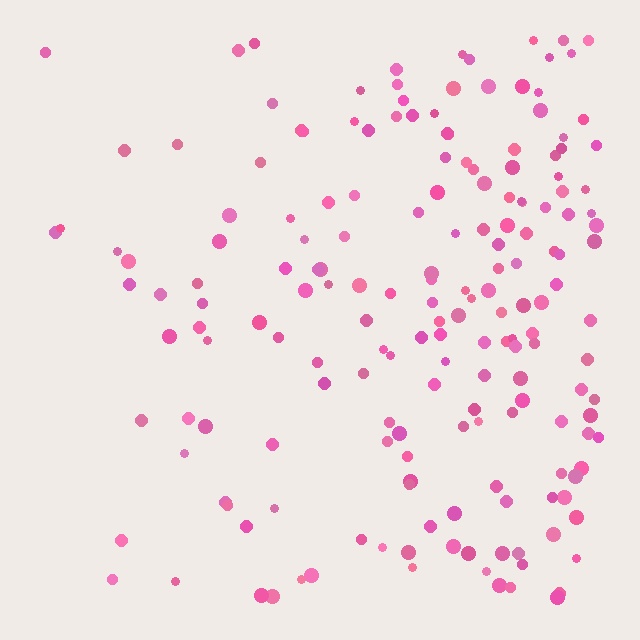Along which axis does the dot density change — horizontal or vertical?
Horizontal.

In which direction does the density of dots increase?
From left to right, with the right side densest.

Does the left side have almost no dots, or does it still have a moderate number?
Still a moderate number, just noticeably fewer than the right.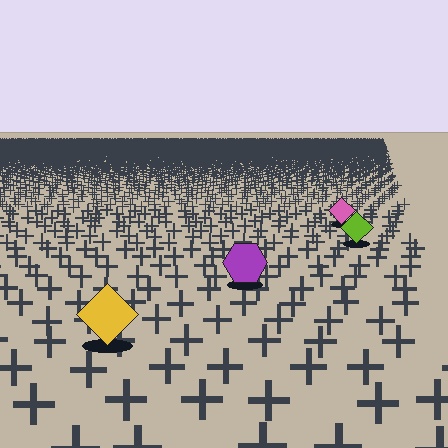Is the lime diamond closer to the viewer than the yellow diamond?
No. The yellow diamond is closer — you can tell from the texture gradient: the ground texture is coarser near it.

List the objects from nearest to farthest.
From nearest to farthest: the yellow diamond, the purple hexagon, the lime diamond, the pink diamond.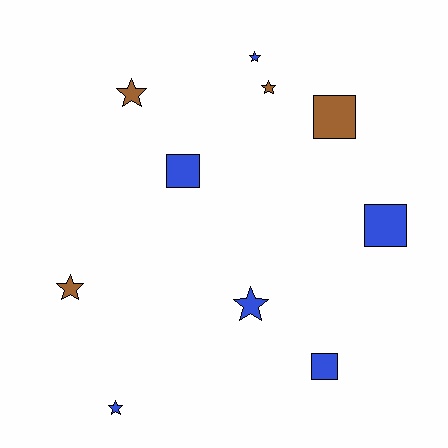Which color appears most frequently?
Blue, with 6 objects.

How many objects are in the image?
There are 10 objects.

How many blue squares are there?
There are 3 blue squares.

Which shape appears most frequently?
Star, with 6 objects.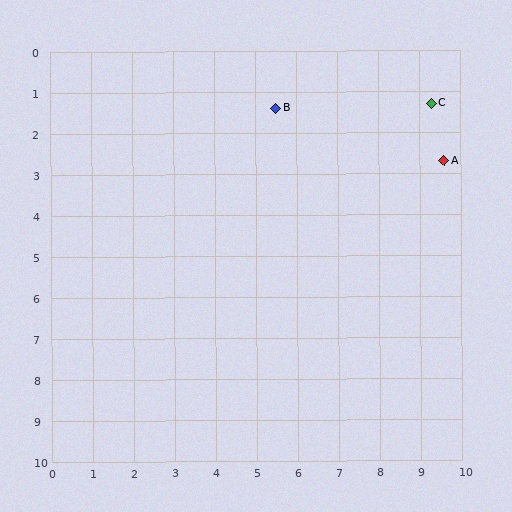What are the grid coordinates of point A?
Point A is at approximately (9.6, 2.7).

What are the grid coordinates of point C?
Point C is at approximately (9.3, 1.3).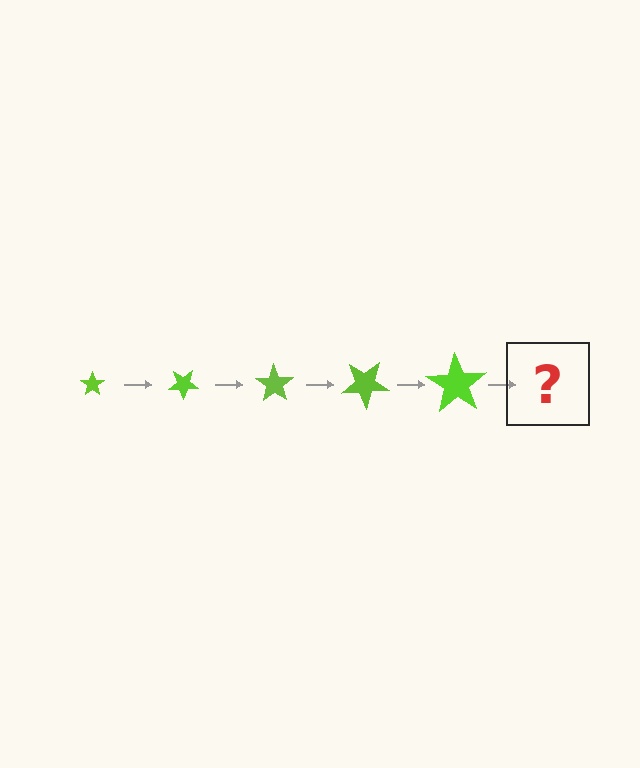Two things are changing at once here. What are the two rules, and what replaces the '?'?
The two rules are that the star grows larger each step and it rotates 35 degrees each step. The '?' should be a star, larger than the previous one and rotated 175 degrees from the start.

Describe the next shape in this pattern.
It should be a star, larger than the previous one and rotated 175 degrees from the start.